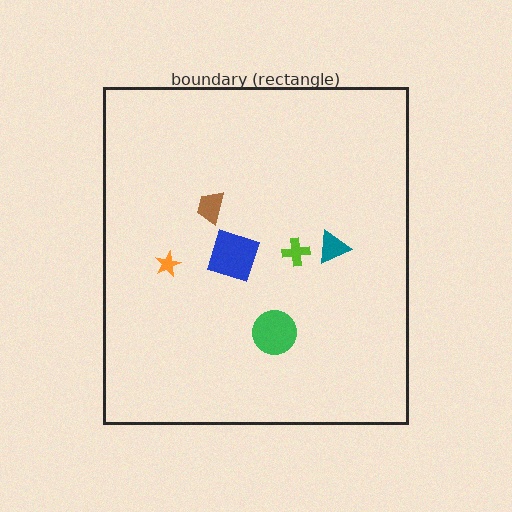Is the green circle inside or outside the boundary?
Inside.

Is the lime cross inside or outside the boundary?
Inside.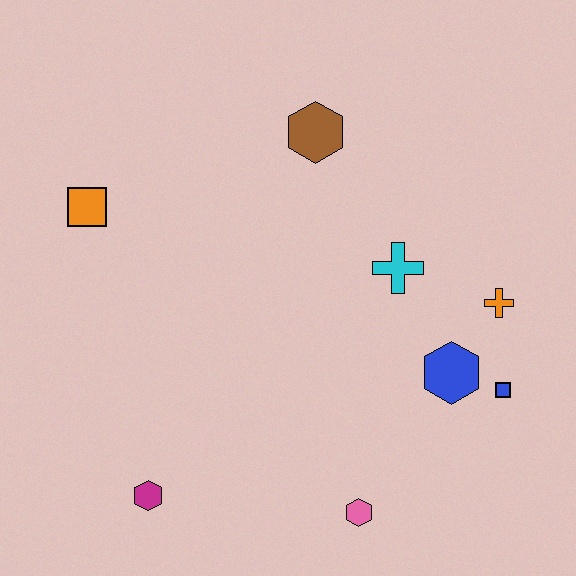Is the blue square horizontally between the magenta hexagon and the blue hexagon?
No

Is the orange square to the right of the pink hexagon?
No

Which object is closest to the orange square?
The brown hexagon is closest to the orange square.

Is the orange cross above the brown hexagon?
No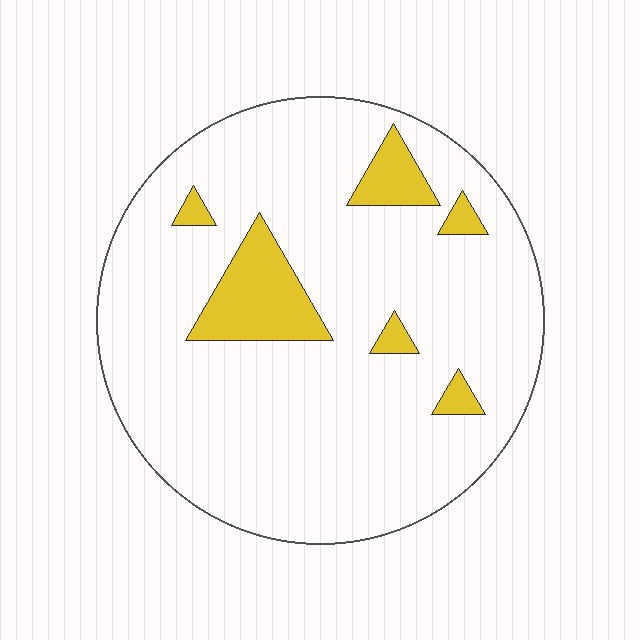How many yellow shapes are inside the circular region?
6.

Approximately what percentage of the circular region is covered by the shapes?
Approximately 10%.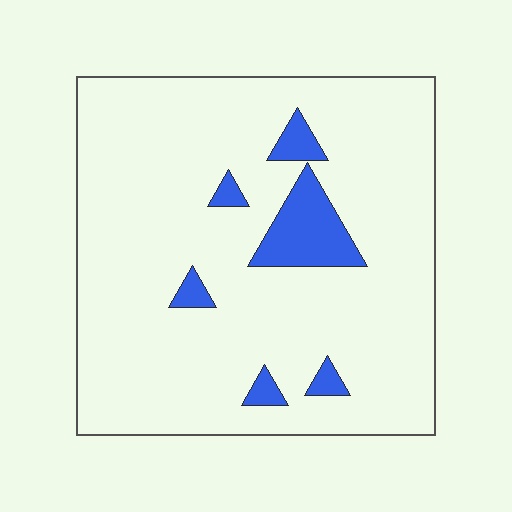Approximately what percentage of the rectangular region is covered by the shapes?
Approximately 10%.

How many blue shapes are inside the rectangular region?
6.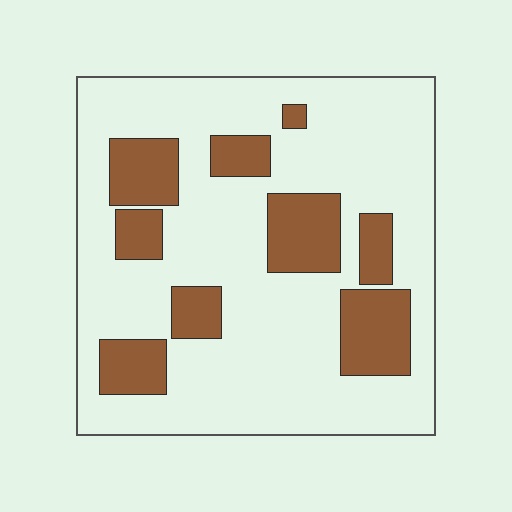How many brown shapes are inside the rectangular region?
9.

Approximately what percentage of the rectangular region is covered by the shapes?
Approximately 25%.